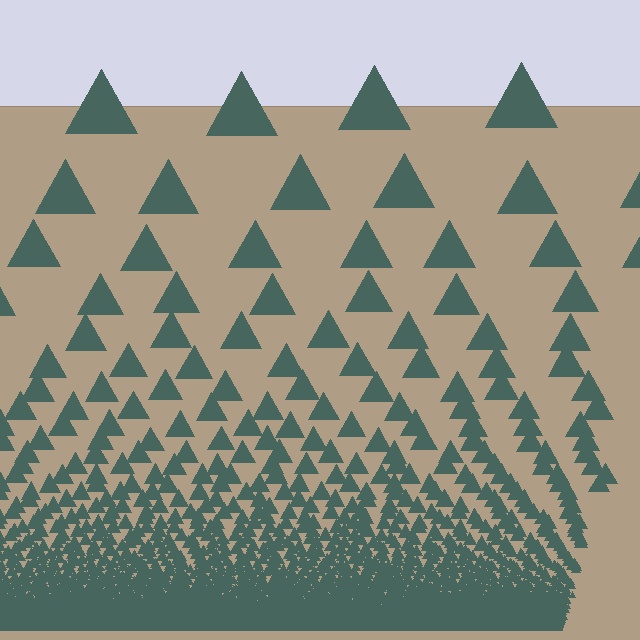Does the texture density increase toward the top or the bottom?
Density increases toward the bottom.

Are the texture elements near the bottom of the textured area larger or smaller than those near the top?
Smaller. The gradient is inverted — elements near the bottom are smaller and denser.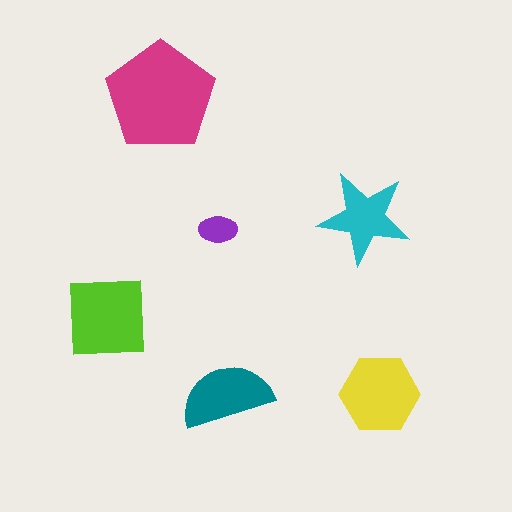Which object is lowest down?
The yellow hexagon is bottommost.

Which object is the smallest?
The purple ellipse.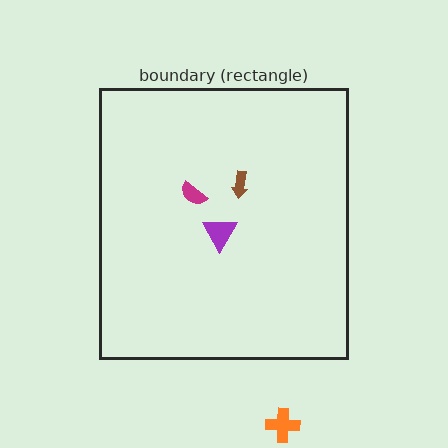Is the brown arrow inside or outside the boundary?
Inside.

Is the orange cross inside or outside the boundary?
Outside.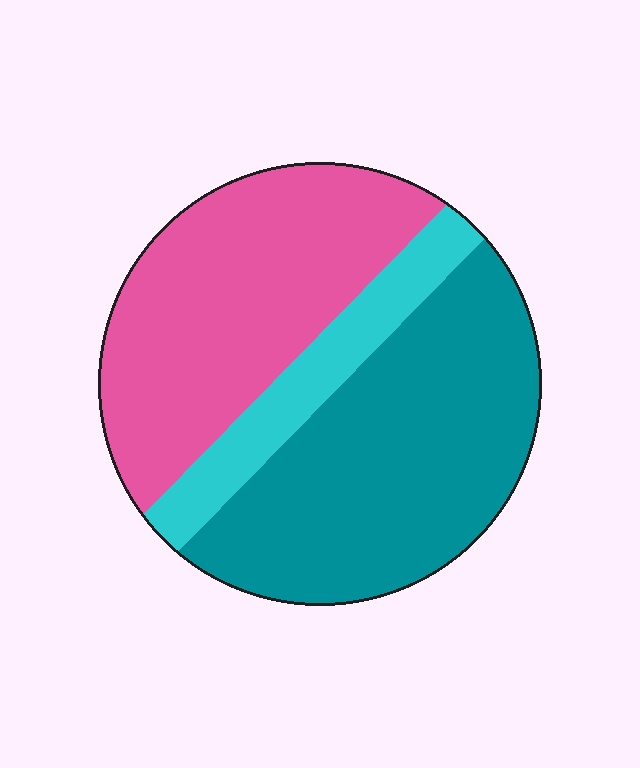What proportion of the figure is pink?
Pink covers 40% of the figure.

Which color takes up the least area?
Cyan, at roughly 15%.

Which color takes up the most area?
Teal, at roughly 45%.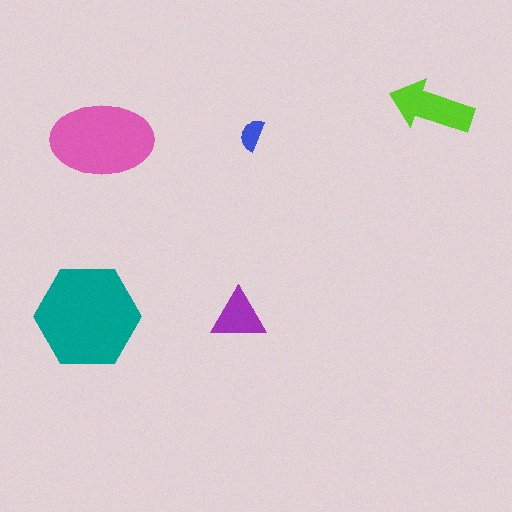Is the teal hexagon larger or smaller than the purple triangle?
Larger.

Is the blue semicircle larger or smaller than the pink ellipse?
Smaller.